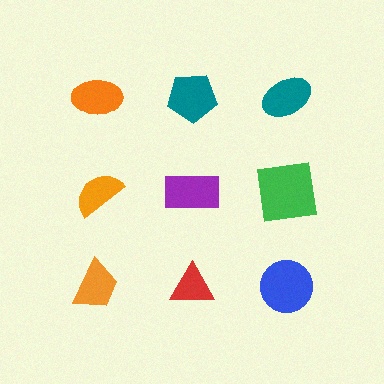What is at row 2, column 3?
A green square.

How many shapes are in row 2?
3 shapes.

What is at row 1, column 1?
An orange ellipse.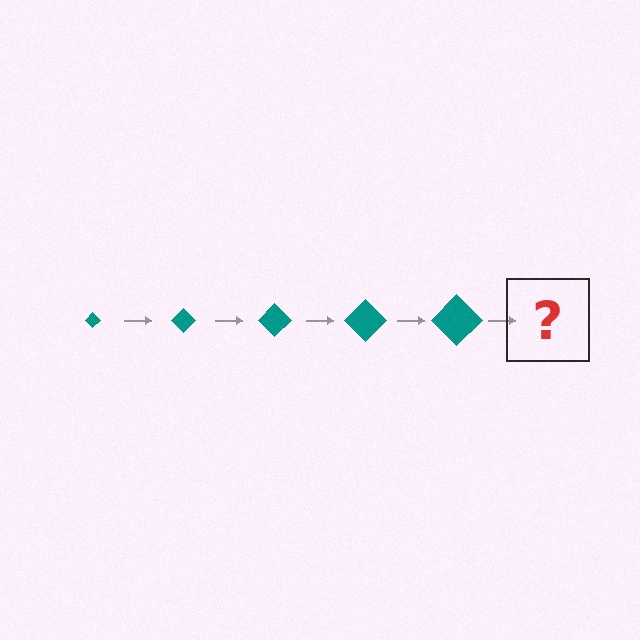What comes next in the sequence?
The next element should be a teal diamond, larger than the previous one.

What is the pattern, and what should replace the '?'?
The pattern is that the diamond gets progressively larger each step. The '?' should be a teal diamond, larger than the previous one.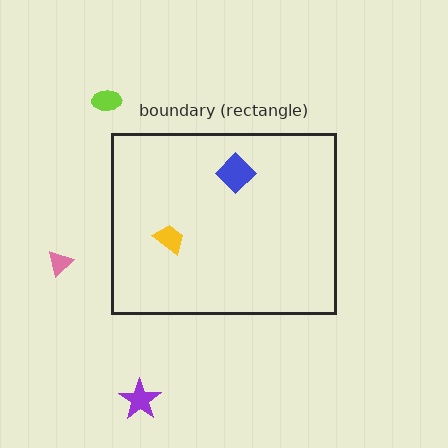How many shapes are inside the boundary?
2 inside, 3 outside.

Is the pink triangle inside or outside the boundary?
Outside.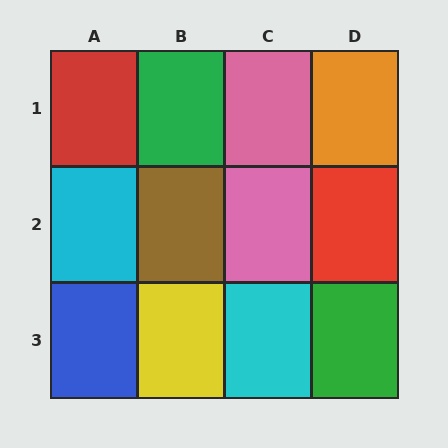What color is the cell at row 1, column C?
Pink.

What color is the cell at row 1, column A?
Red.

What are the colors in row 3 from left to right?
Blue, yellow, cyan, green.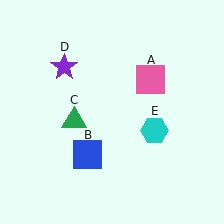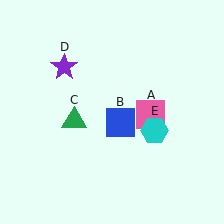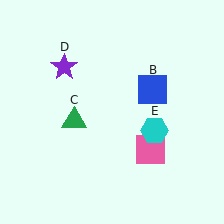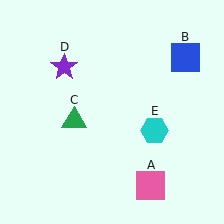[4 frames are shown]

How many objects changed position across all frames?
2 objects changed position: pink square (object A), blue square (object B).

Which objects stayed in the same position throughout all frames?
Green triangle (object C) and purple star (object D) and cyan hexagon (object E) remained stationary.